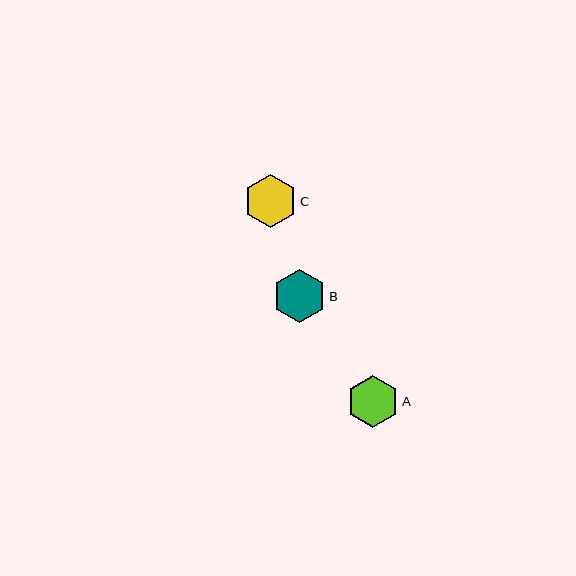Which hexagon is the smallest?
Hexagon A is the smallest with a size of approximately 52 pixels.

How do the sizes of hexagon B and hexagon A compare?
Hexagon B and hexagon A are approximately the same size.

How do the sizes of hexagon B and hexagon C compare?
Hexagon B and hexagon C are approximately the same size.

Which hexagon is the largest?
Hexagon B is the largest with a size of approximately 53 pixels.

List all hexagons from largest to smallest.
From largest to smallest: B, C, A.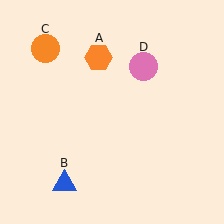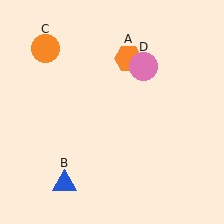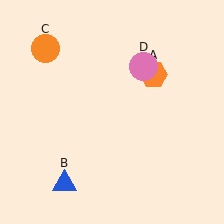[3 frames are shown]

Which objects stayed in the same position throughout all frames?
Blue triangle (object B) and orange circle (object C) and pink circle (object D) remained stationary.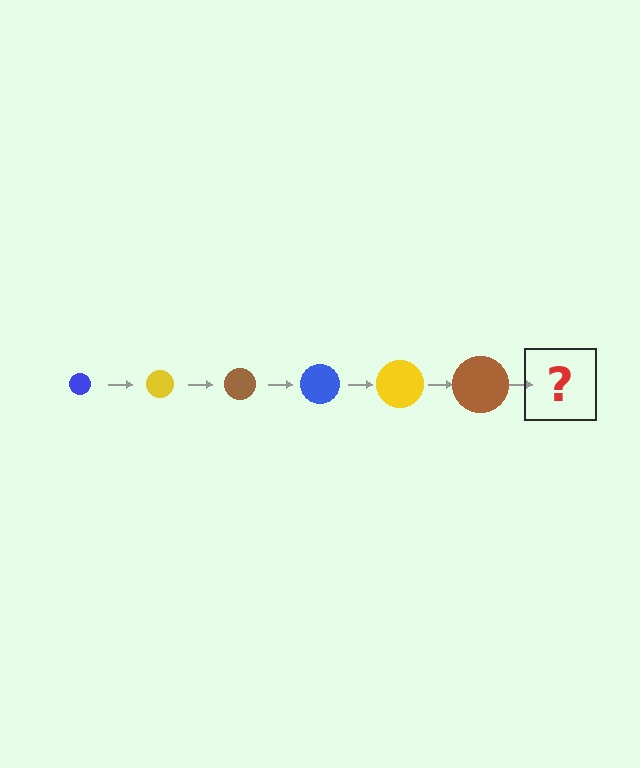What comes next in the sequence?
The next element should be a blue circle, larger than the previous one.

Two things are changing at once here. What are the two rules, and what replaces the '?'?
The two rules are that the circle grows larger each step and the color cycles through blue, yellow, and brown. The '?' should be a blue circle, larger than the previous one.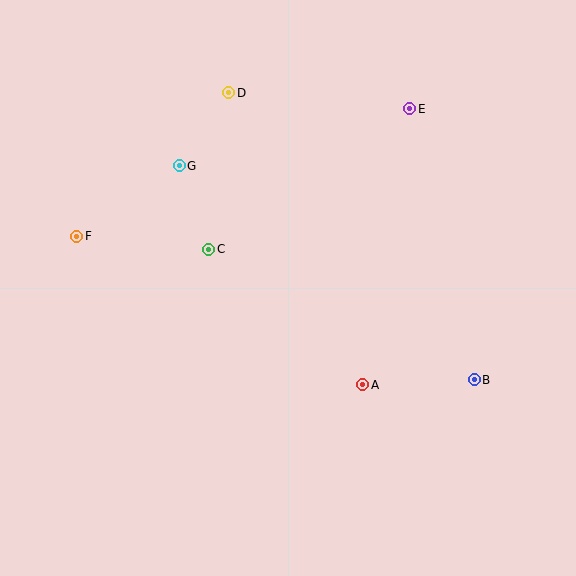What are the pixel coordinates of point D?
Point D is at (229, 93).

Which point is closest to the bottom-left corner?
Point F is closest to the bottom-left corner.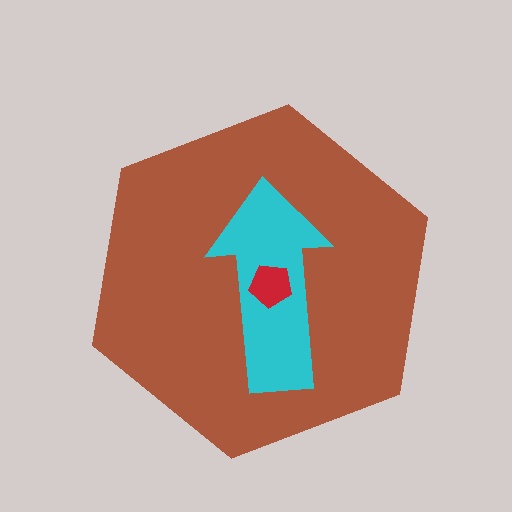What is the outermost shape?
The brown hexagon.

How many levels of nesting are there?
3.